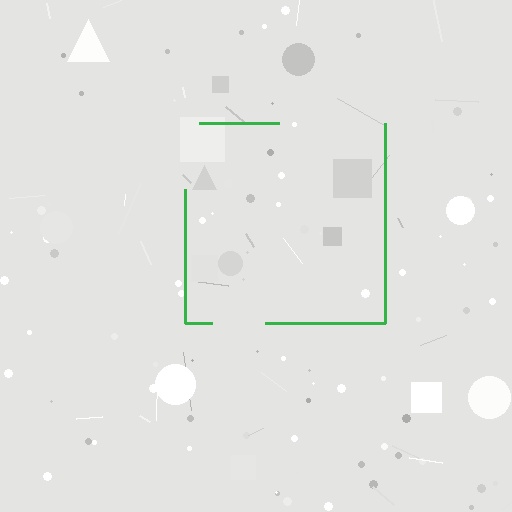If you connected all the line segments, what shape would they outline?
They would outline a square.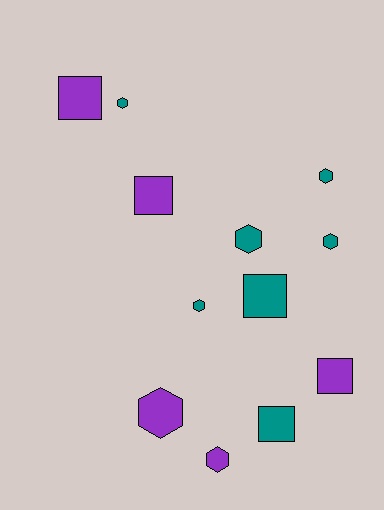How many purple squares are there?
There are 3 purple squares.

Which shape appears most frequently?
Hexagon, with 7 objects.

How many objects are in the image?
There are 12 objects.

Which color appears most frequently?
Teal, with 7 objects.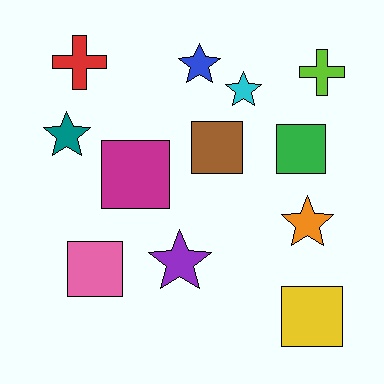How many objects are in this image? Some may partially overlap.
There are 12 objects.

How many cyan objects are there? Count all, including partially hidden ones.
There is 1 cyan object.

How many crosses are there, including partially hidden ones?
There are 2 crosses.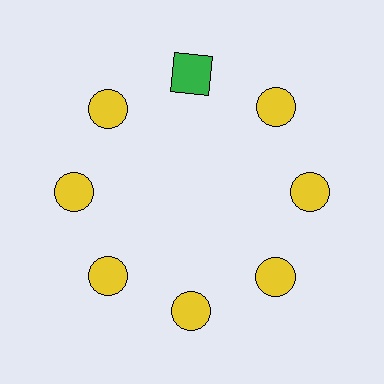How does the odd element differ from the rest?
It differs in both color (green instead of yellow) and shape (square instead of circle).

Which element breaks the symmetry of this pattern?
The green square at roughly the 12 o'clock position breaks the symmetry. All other shapes are yellow circles.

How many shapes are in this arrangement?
There are 8 shapes arranged in a ring pattern.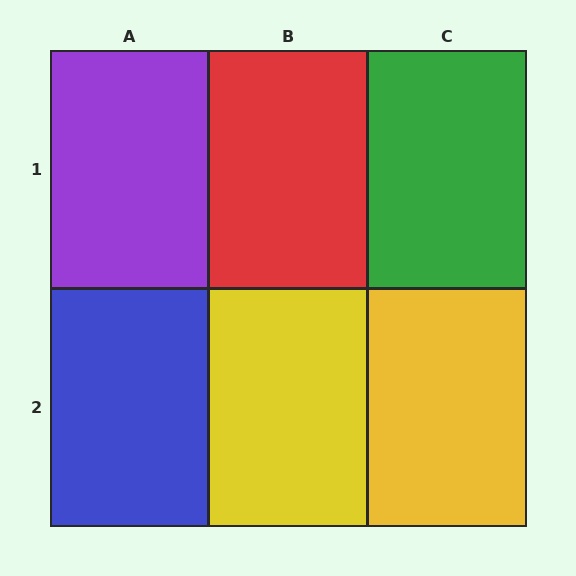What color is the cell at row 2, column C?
Yellow.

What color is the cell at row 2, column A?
Blue.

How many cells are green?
1 cell is green.